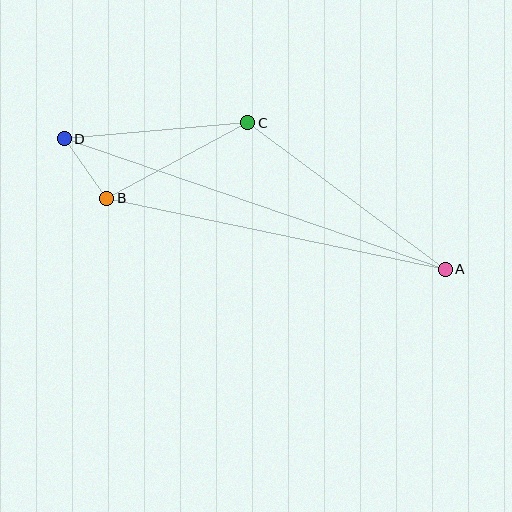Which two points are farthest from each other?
Points A and D are farthest from each other.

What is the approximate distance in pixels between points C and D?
The distance between C and D is approximately 184 pixels.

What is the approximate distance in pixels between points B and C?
The distance between B and C is approximately 160 pixels.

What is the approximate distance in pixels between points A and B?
The distance between A and B is approximately 346 pixels.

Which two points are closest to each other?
Points B and D are closest to each other.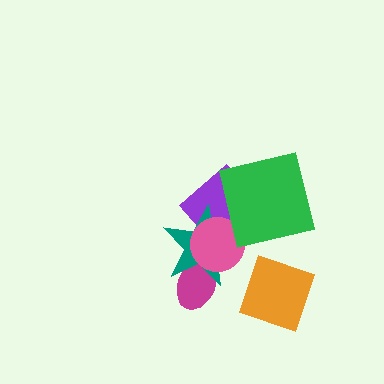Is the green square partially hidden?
No, no other shape covers it.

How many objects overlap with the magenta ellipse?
2 objects overlap with the magenta ellipse.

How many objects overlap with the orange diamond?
0 objects overlap with the orange diamond.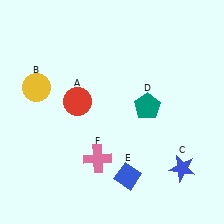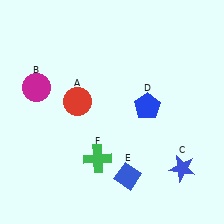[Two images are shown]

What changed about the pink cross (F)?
In Image 1, F is pink. In Image 2, it changed to green.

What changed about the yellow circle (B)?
In Image 1, B is yellow. In Image 2, it changed to magenta.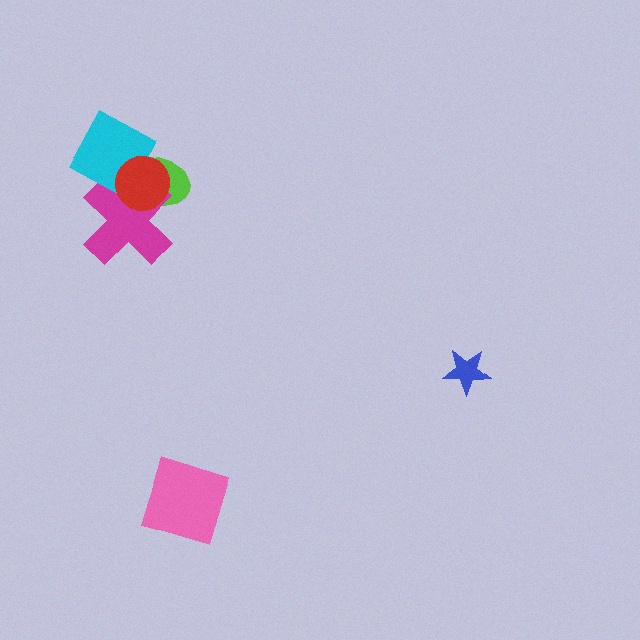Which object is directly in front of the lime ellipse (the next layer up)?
The magenta cross is directly in front of the lime ellipse.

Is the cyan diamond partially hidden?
Yes, it is partially covered by another shape.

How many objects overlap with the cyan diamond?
3 objects overlap with the cyan diamond.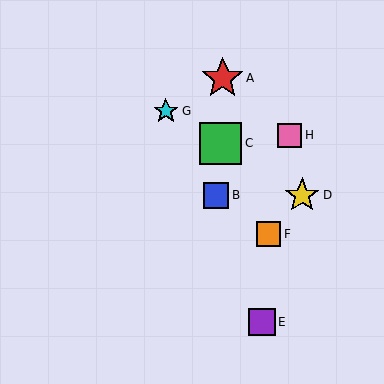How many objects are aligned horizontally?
2 objects (B, D) are aligned horizontally.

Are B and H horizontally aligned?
No, B is at y≈195 and H is at y≈135.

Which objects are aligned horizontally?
Objects B, D are aligned horizontally.